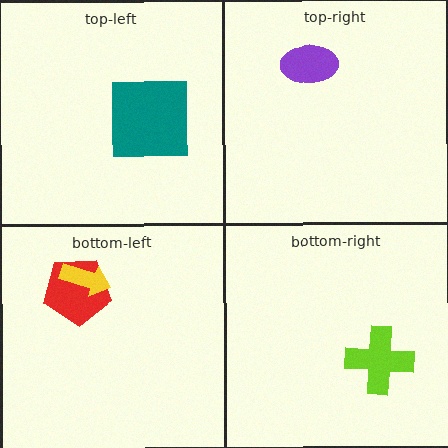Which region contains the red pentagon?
The bottom-left region.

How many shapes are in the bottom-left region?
2.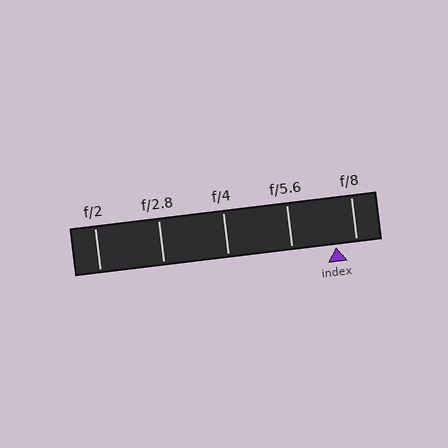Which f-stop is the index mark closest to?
The index mark is closest to f/8.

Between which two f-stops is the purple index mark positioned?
The index mark is between f/5.6 and f/8.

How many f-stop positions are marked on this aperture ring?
There are 5 f-stop positions marked.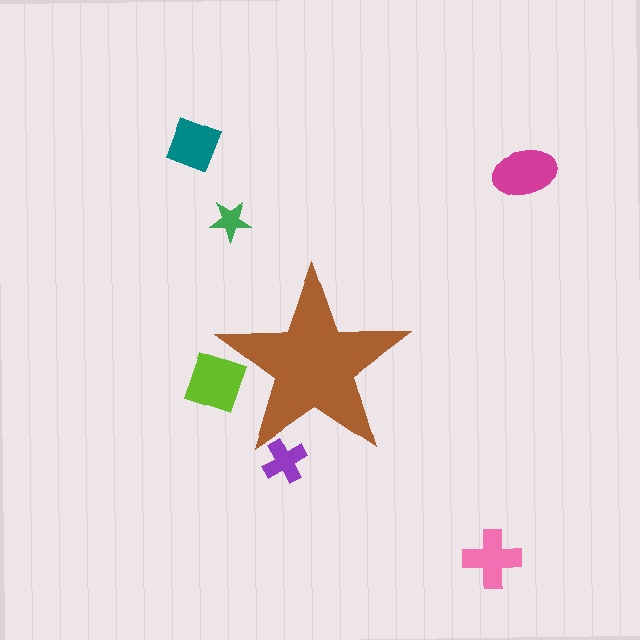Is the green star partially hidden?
No, the green star is fully visible.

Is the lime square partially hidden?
Yes, the lime square is partially hidden behind the brown star.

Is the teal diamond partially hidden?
No, the teal diamond is fully visible.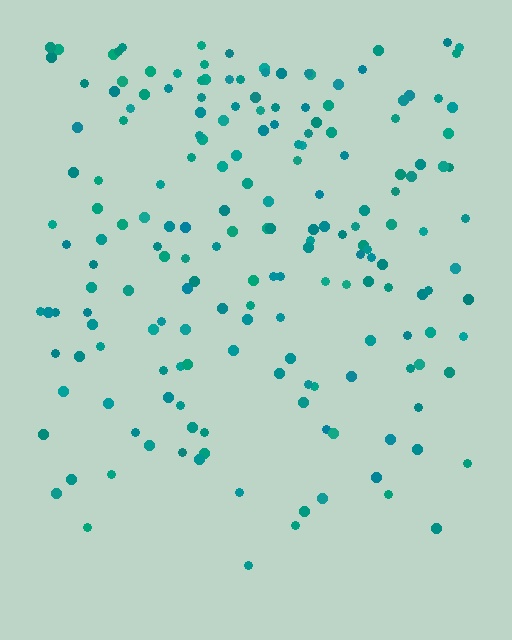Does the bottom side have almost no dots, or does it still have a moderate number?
Still a moderate number, just noticeably fewer than the top.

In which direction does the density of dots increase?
From bottom to top, with the top side densest.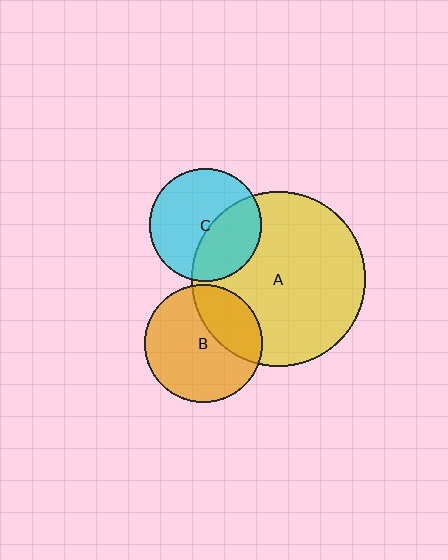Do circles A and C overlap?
Yes.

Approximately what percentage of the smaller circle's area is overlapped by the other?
Approximately 40%.